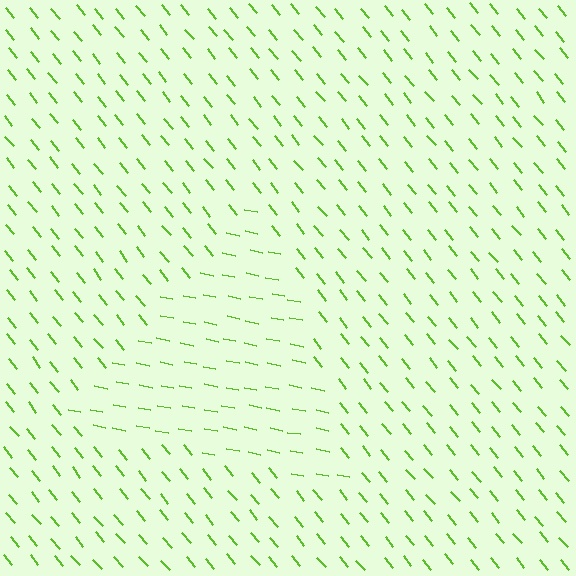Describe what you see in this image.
The image is filled with small lime line segments. A triangle region in the image has lines oriented differently from the surrounding lines, creating a visible texture boundary.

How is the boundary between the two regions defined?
The boundary is defined purely by a change in line orientation (approximately 39 degrees difference). All lines are the same color and thickness.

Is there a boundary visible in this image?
Yes, there is a texture boundary formed by a change in line orientation.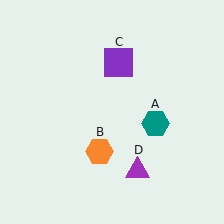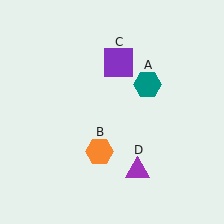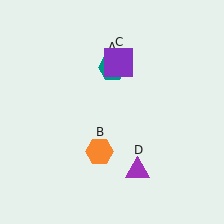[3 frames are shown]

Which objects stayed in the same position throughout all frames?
Orange hexagon (object B) and purple square (object C) and purple triangle (object D) remained stationary.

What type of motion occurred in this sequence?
The teal hexagon (object A) rotated counterclockwise around the center of the scene.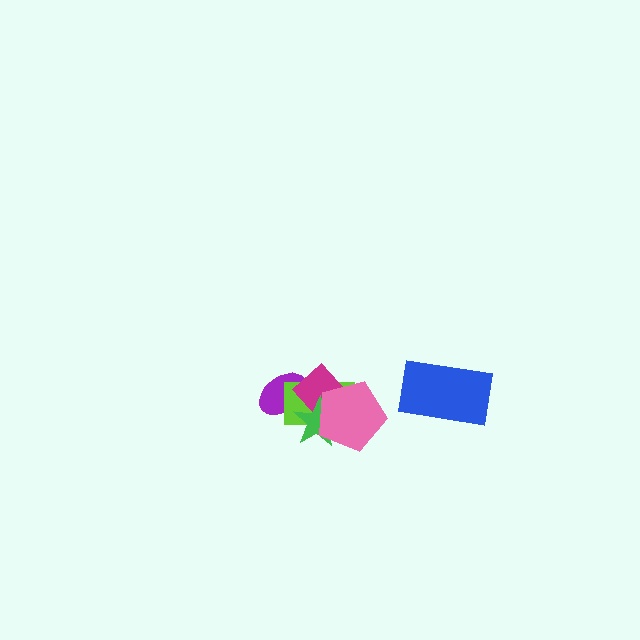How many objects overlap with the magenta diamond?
4 objects overlap with the magenta diamond.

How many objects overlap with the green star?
4 objects overlap with the green star.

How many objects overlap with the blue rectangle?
0 objects overlap with the blue rectangle.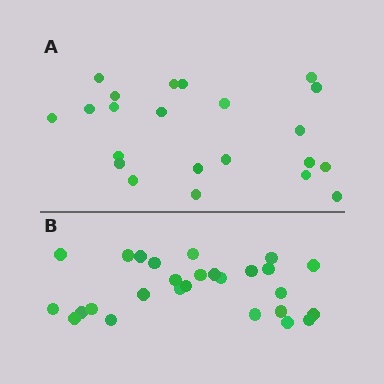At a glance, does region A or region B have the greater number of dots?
Region B (the bottom region) has more dots.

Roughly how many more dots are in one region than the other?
Region B has about 5 more dots than region A.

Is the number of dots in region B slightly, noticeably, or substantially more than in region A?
Region B has only slightly more — the two regions are fairly close. The ratio is roughly 1.2 to 1.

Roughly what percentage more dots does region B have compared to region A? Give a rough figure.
About 25% more.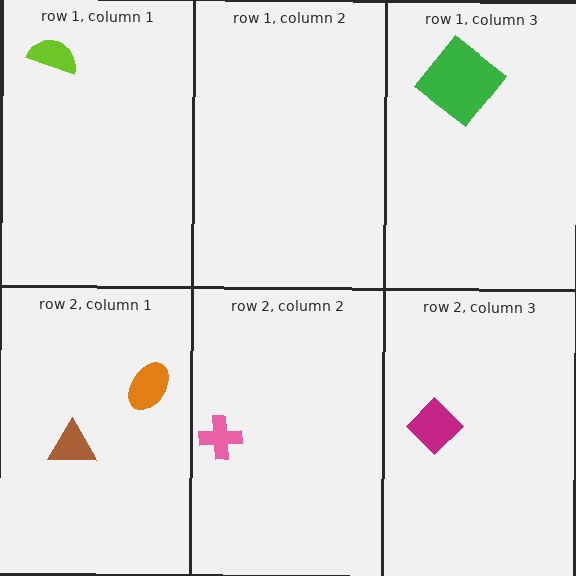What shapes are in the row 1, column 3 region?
The green diamond.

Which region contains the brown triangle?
The row 2, column 1 region.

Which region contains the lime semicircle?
The row 1, column 1 region.